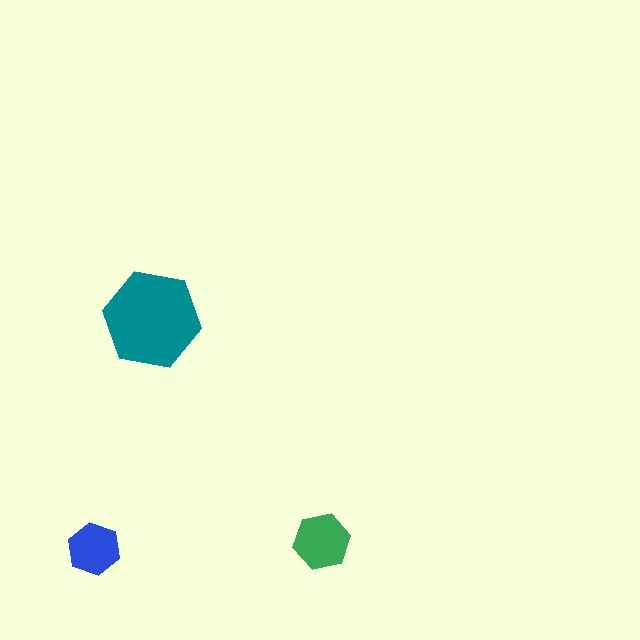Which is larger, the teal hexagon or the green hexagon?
The teal one.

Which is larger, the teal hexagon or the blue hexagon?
The teal one.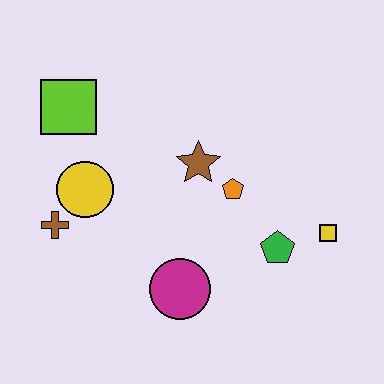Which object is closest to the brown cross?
The yellow circle is closest to the brown cross.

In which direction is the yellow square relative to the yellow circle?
The yellow square is to the right of the yellow circle.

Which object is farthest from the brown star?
The brown cross is farthest from the brown star.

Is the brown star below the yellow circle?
No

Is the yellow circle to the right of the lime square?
Yes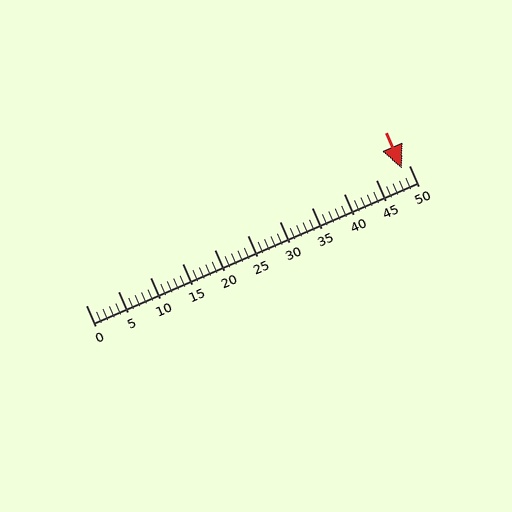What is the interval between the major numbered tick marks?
The major tick marks are spaced 5 units apart.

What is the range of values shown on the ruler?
The ruler shows values from 0 to 50.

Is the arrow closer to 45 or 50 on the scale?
The arrow is closer to 50.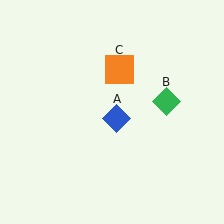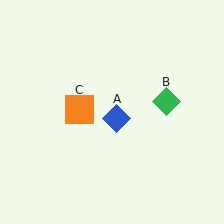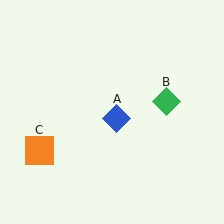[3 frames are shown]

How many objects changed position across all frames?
1 object changed position: orange square (object C).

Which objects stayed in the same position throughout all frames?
Blue diamond (object A) and green diamond (object B) remained stationary.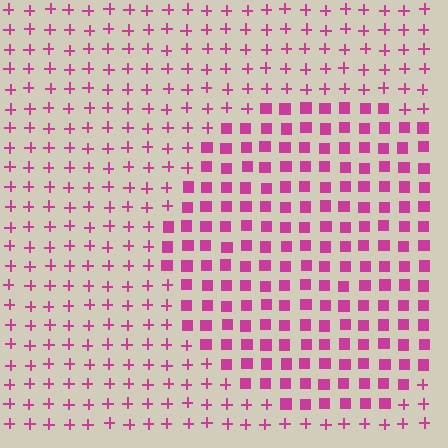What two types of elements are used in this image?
The image uses squares inside the circle region and plus signs outside it.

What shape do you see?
I see a circle.